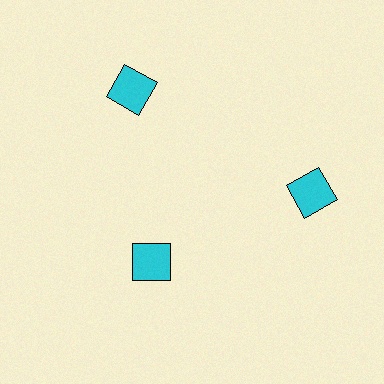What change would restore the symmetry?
The symmetry would be restored by moving it outward, back onto the ring so that all 3 squares sit at equal angles and equal distance from the center.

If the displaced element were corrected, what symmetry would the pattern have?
It would have 3-fold rotational symmetry — the pattern would map onto itself every 120 degrees.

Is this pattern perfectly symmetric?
No. The 3 cyan squares are arranged in a ring, but one element near the 7 o'clock position is pulled inward toward the center, breaking the 3-fold rotational symmetry.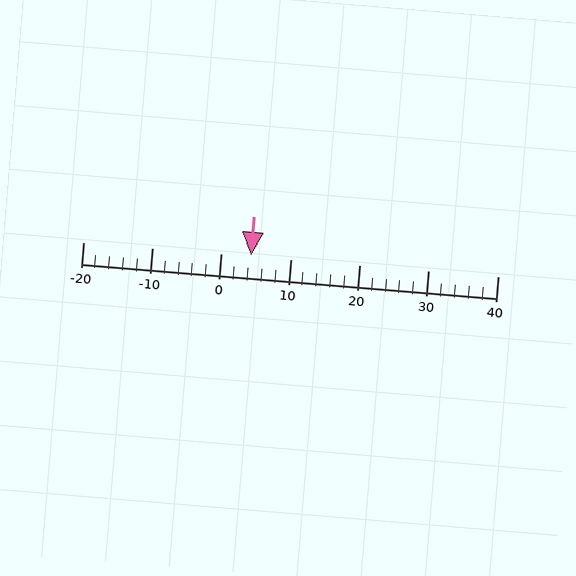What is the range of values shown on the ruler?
The ruler shows values from -20 to 40.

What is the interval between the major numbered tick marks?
The major tick marks are spaced 10 units apart.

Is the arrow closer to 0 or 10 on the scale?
The arrow is closer to 0.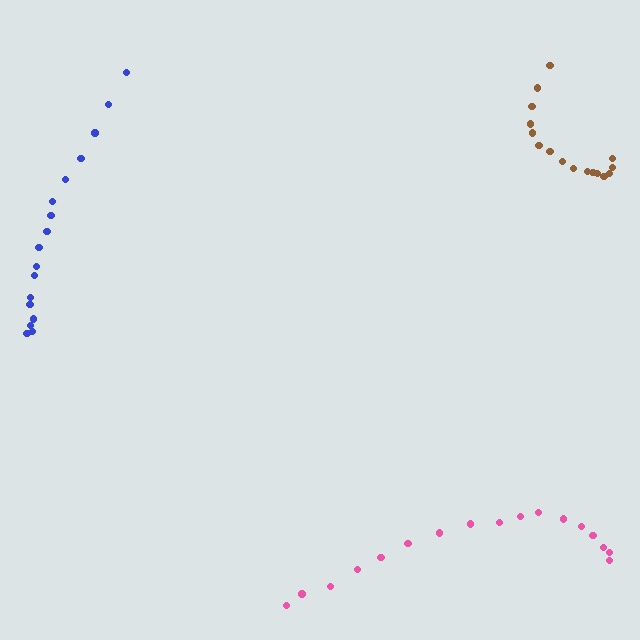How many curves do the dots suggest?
There are 3 distinct paths.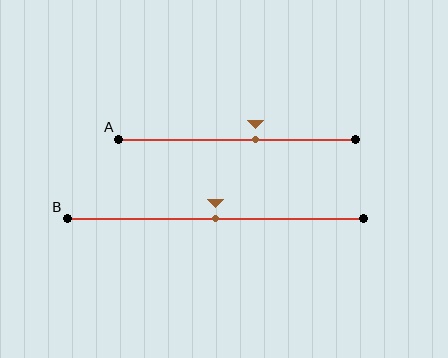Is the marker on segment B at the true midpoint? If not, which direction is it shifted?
Yes, the marker on segment B is at the true midpoint.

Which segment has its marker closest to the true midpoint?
Segment B has its marker closest to the true midpoint.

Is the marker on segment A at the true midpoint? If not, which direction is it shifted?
No, the marker on segment A is shifted to the right by about 8% of the segment length.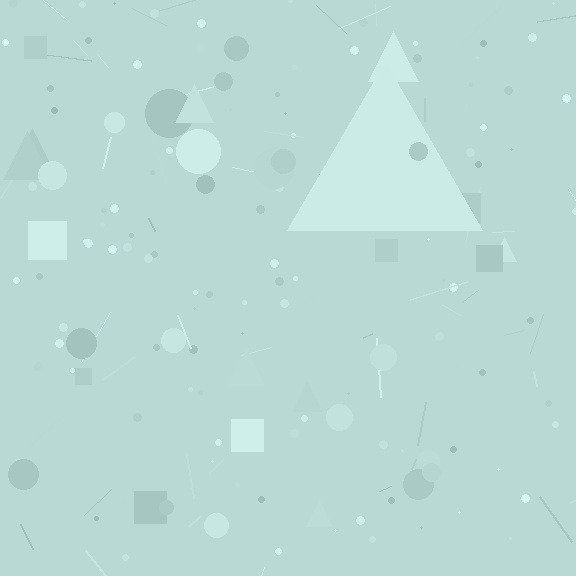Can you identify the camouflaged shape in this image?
The camouflaged shape is a triangle.